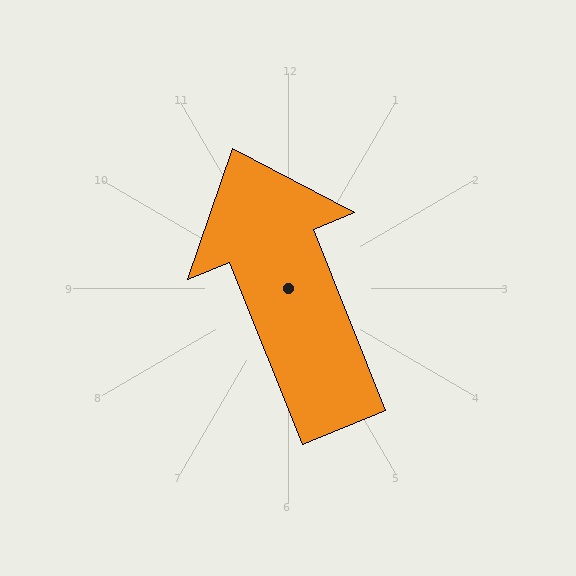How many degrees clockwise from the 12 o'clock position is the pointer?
Approximately 338 degrees.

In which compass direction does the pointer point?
North.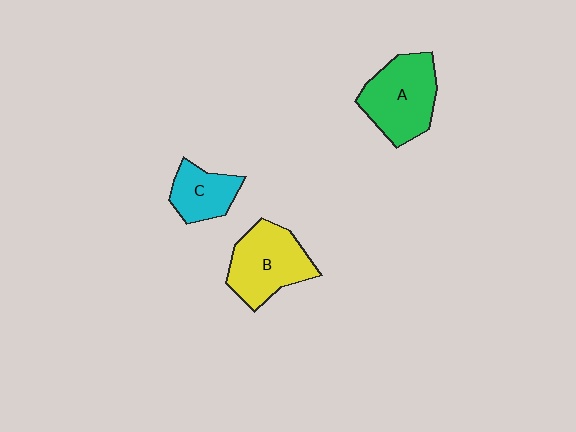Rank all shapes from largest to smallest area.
From largest to smallest: A (green), B (yellow), C (cyan).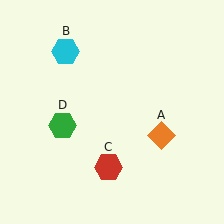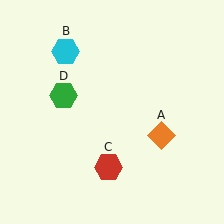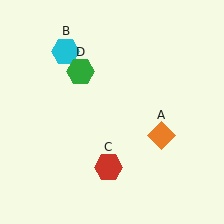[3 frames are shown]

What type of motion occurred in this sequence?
The green hexagon (object D) rotated clockwise around the center of the scene.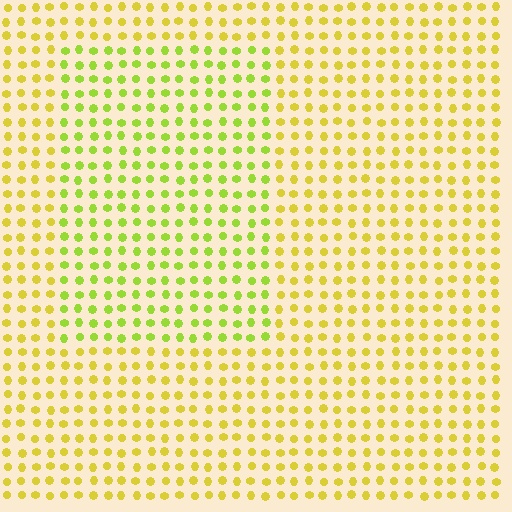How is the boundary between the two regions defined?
The boundary is defined purely by a slight shift in hue (about 29 degrees). Spacing, size, and orientation are identical on both sides.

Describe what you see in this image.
The image is filled with small yellow elements in a uniform arrangement. A rectangle-shaped region is visible where the elements are tinted to a slightly different hue, forming a subtle color boundary.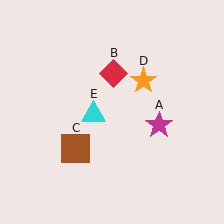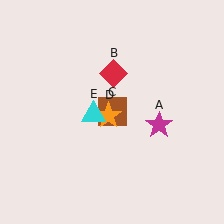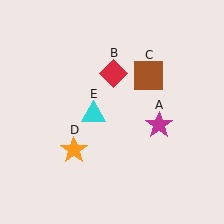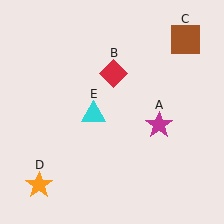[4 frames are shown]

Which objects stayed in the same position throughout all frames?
Magenta star (object A) and red diamond (object B) and cyan triangle (object E) remained stationary.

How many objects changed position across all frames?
2 objects changed position: brown square (object C), orange star (object D).